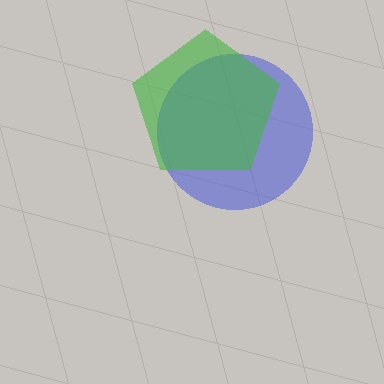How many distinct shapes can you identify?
There are 2 distinct shapes: a blue circle, a green pentagon.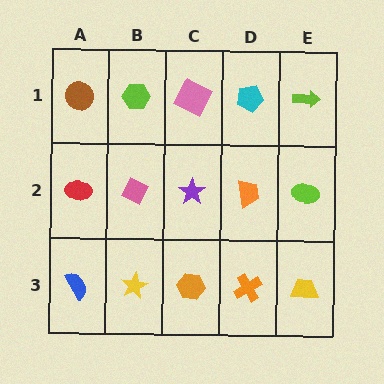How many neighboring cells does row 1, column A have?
2.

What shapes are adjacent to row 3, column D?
An orange trapezoid (row 2, column D), an orange hexagon (row 3, column C), a yellow trapezoid (row 3, column E).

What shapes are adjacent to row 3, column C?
A purple star (row 2, column C), a yellow star (row 3, column B), an orange cross (row 3, column D).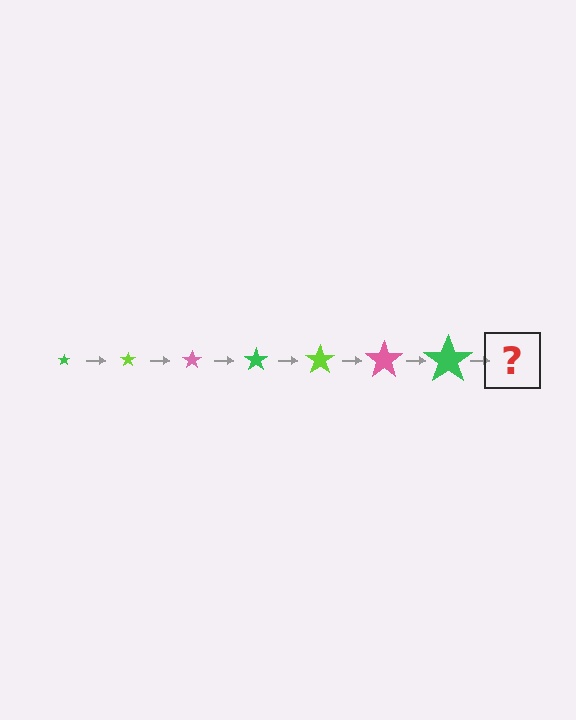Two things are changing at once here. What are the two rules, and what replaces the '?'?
The two rules are that the star grows larger each step and the color cycles through green, lime, and pink. The '?' should be a lime star, larger than the previous one.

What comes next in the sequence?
The next element should be a lime star, larger than the previous one.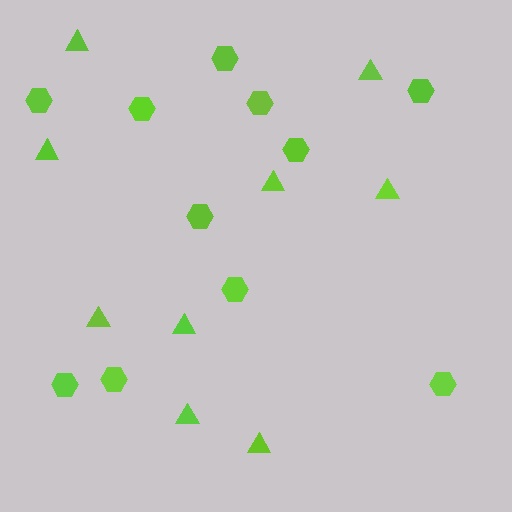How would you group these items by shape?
There are 2 groups: one group of hexagons (11) and one group of triangles (9).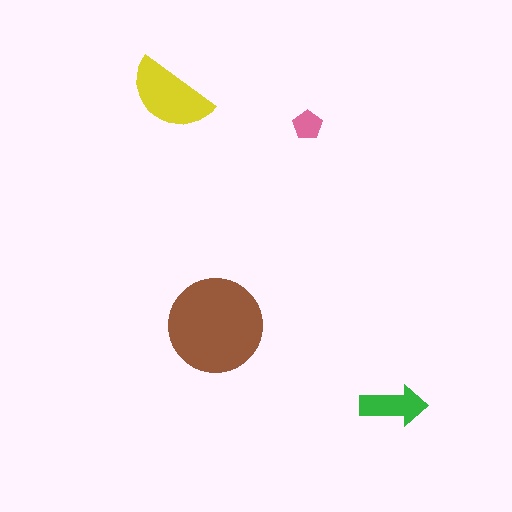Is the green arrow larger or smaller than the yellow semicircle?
Smaller.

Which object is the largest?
The brown circle.